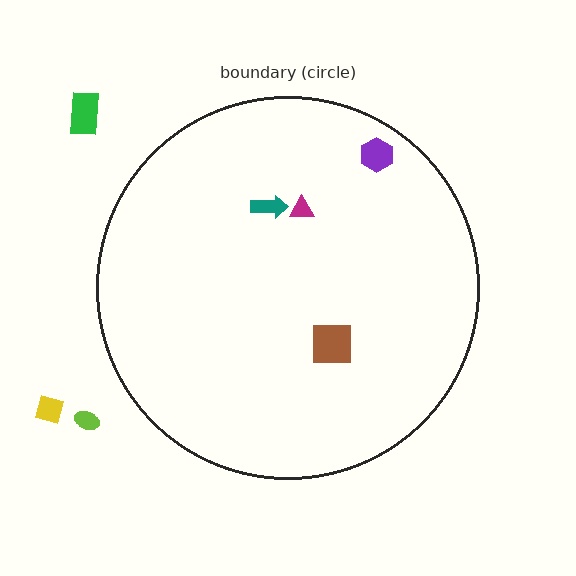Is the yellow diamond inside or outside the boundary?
Outside.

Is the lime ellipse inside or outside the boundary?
Outside.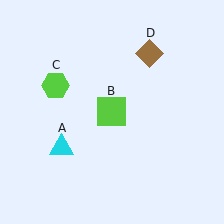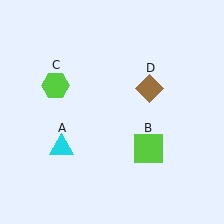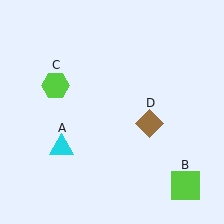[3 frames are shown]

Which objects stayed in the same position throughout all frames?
Cyan triangle (object A) and lime hexagon (object C) remained stationary.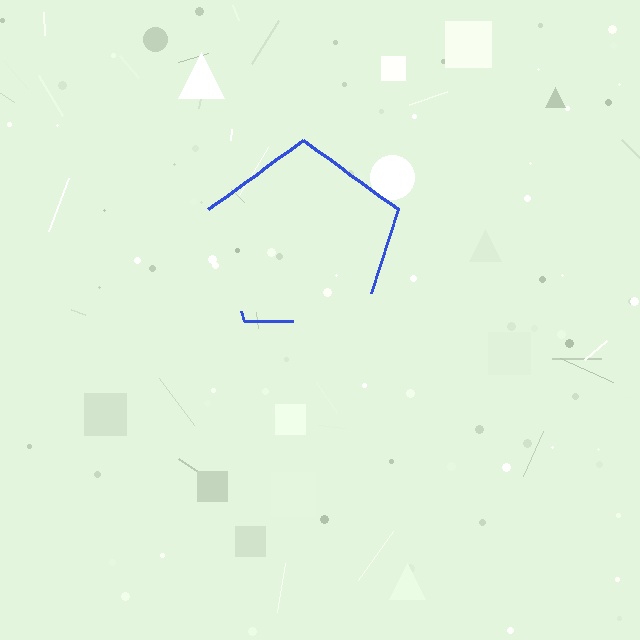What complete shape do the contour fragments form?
The contour fragments form a pentagon.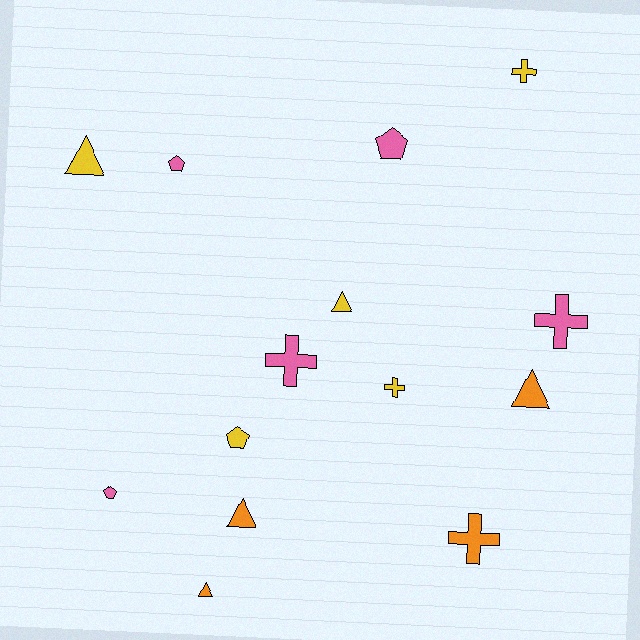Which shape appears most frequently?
Cross, with 5 objects.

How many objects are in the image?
There are 14 objects.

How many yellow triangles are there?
There are 2 yellow triangles.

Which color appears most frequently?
Pink, with 5 objects.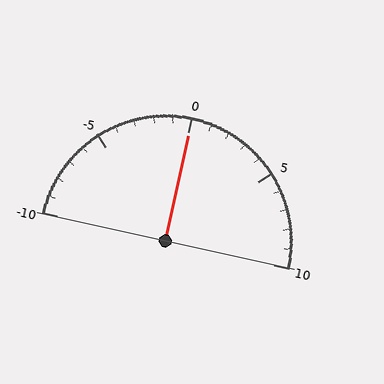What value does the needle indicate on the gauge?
The needle indicates approximately 0.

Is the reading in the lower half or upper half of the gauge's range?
The reading is in the upper half of the range (-10 to 10).